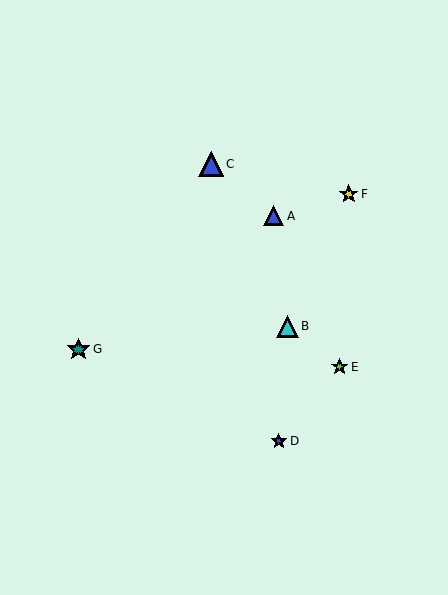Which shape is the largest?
The blue triangle (labeled C) is the largest.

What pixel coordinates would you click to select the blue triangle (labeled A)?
Click at (274, 216) to select the blue triangle A.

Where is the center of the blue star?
The center of the blue star is at (279, 441).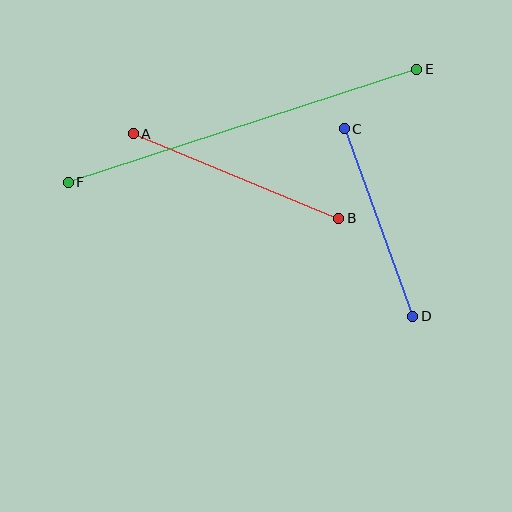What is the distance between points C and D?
The distance is approximately 199 pixels.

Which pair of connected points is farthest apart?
Points E and F are farthest apart.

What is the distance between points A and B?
The distance is approximately 222 pixels.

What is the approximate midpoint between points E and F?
The midpoint is at approximately (242, 126) pixels.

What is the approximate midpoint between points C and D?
The midpoint is at approximately (378, 223) pixels.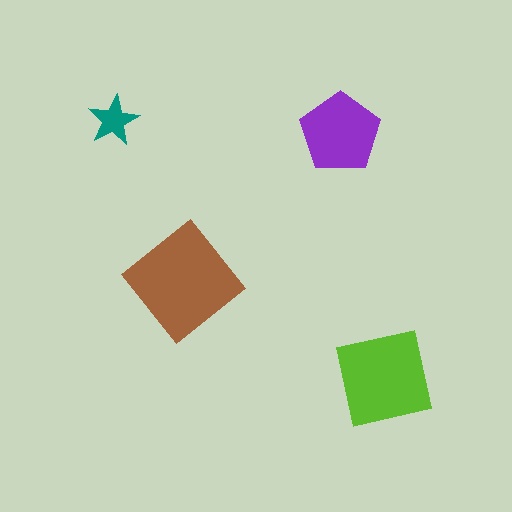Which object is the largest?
The brown diamond.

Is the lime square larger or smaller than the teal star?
Larger.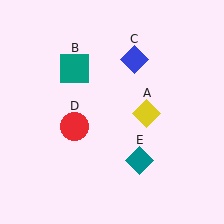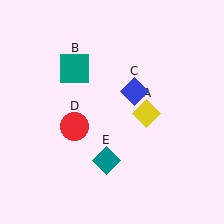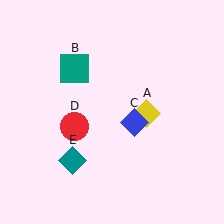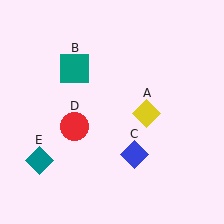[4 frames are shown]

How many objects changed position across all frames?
2 objects changed position: blue diamond (object C), teal diamond (object E).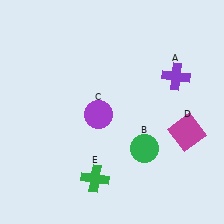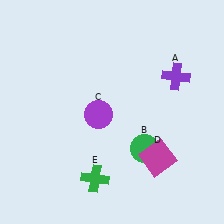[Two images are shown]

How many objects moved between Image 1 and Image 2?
1 object moved between the two images.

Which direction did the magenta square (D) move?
The magenta square (D) moved left.